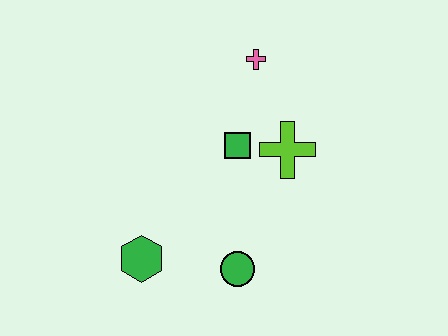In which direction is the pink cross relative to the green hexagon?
The pink cross is above the green hexagon.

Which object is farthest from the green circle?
The pink cross is farthest from the green circle.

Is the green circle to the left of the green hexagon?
No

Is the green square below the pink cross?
Yes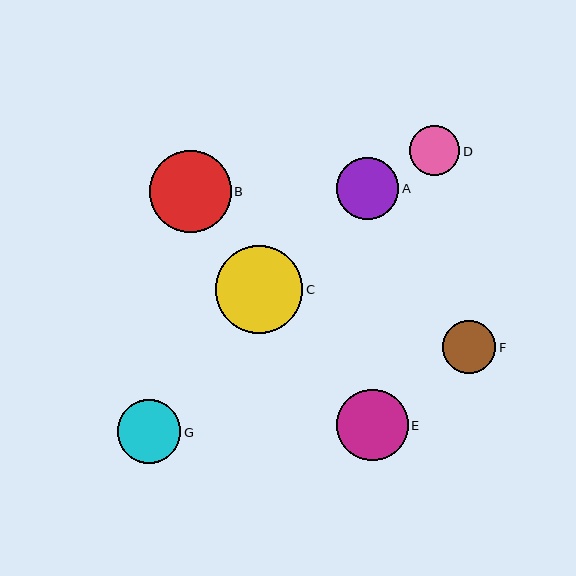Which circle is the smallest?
Circle D is the smallest with a size of approximately 51 pixels.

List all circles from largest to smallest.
From largest to smallest: C, B, E, G, A, F, D.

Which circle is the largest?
Circle C is the largest with a size of approximately 87 pixels.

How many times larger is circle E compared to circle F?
Circle E is approximately 1.3 times the size of circle F.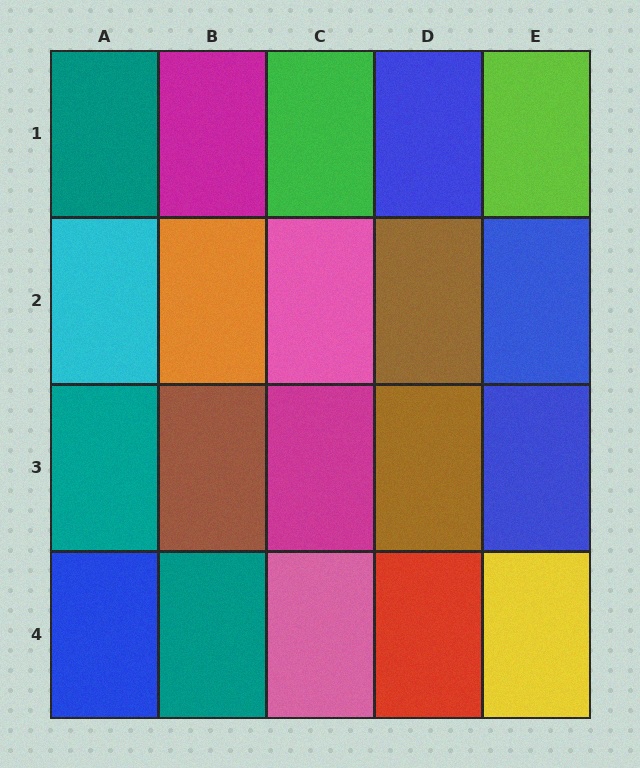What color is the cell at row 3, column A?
Teal.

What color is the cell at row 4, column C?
Pink.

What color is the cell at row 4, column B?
Teal.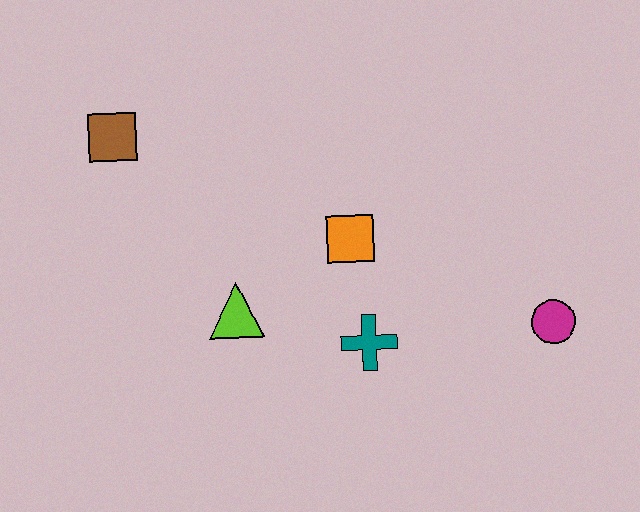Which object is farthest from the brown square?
The magenta circle is farthest from the brown square.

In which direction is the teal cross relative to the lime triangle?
The teal cross is to the right of the lime triangle.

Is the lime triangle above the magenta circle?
Yes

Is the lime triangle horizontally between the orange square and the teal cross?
No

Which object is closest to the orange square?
The teal cross is closest to the orange square.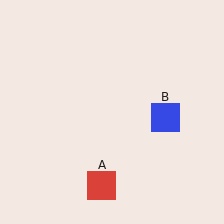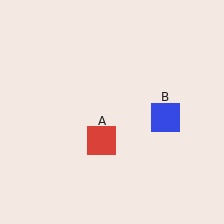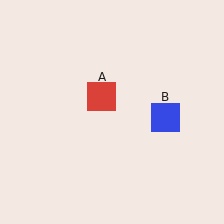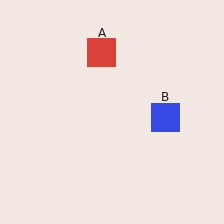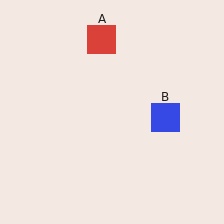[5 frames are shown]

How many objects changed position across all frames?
1 object changed position: red square (object A).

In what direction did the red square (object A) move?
The red square (object A) moved up.